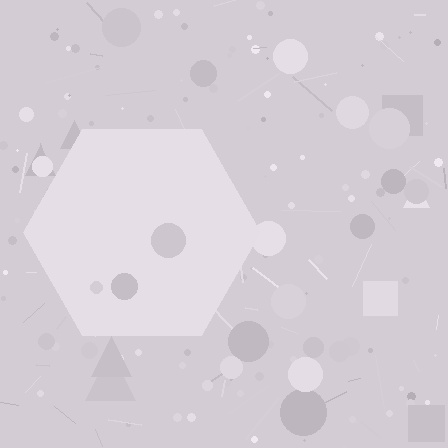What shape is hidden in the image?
A hexagon is hidden in the image.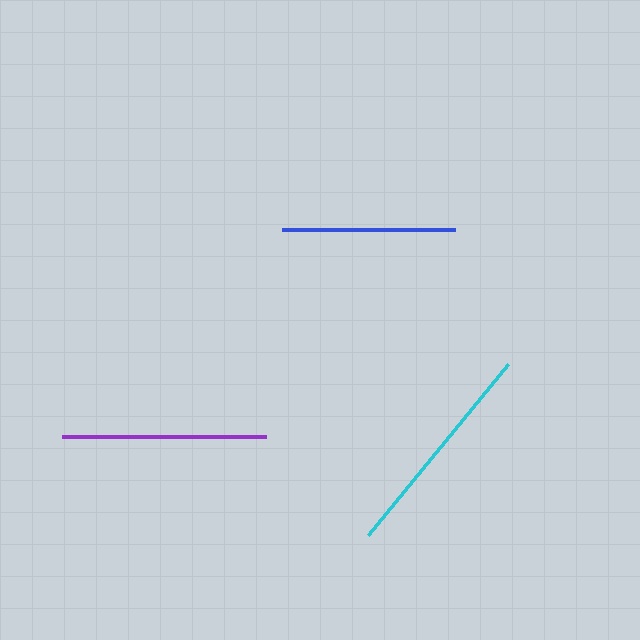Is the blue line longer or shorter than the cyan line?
The cyan line is longer than the blue line.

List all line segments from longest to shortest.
From longest to shortest: cyan, purple, blue.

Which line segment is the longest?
The cyan line is the longest at approximately 221 pixels.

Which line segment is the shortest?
The blue line is the shortest at approximately 173 pixels.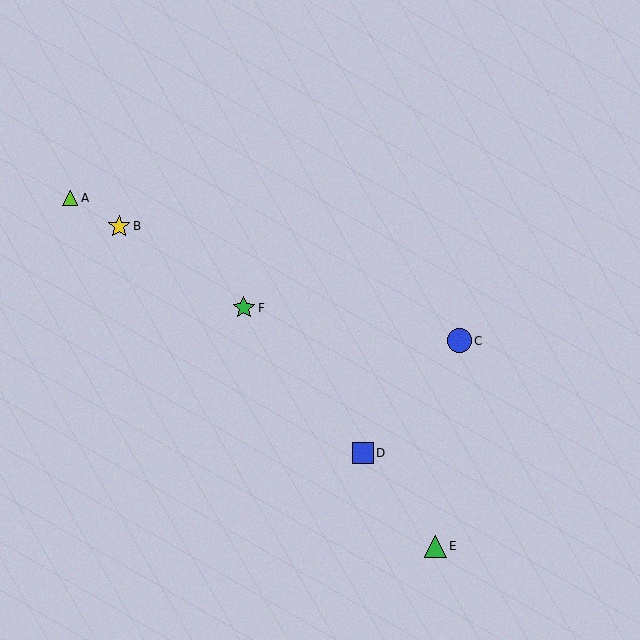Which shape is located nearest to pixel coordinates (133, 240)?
The yellow star (labeled B) at (119, 226) is nearest to that location.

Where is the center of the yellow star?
The center of the yellow star is at (119, 226).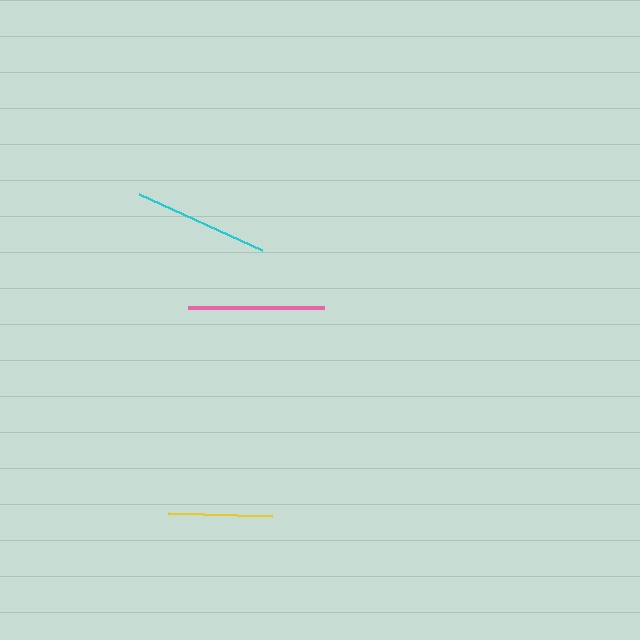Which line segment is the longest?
The pink line is the longest at approximately 136 pixels.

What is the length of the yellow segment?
The yellow segment is approximately 103 pixels long.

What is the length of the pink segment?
The pink segment is approximately 136 pixels long.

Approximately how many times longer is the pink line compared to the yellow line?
The pink line is approximately 1.3 times the length of the yellow line.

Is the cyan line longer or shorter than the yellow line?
The cyan line is longer than the yellow line.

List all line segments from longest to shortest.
From longest to shortest: pink, cyan, yellow.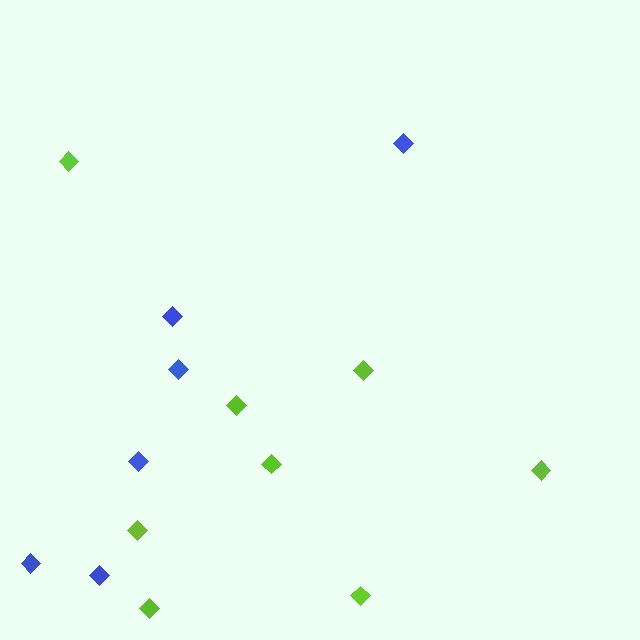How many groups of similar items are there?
There are 2 groups: one group of blue diamonds (6) and one group of lime diamonds (8).